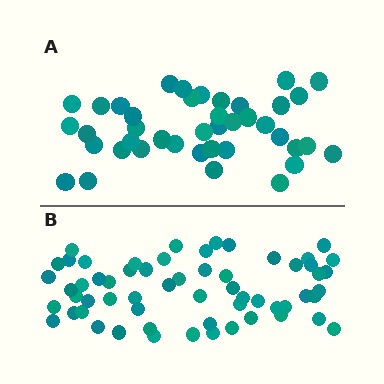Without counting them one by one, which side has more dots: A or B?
Region B (the bottom region) has more dots.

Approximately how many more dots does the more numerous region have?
Region B has approximately 20 more dots than region A.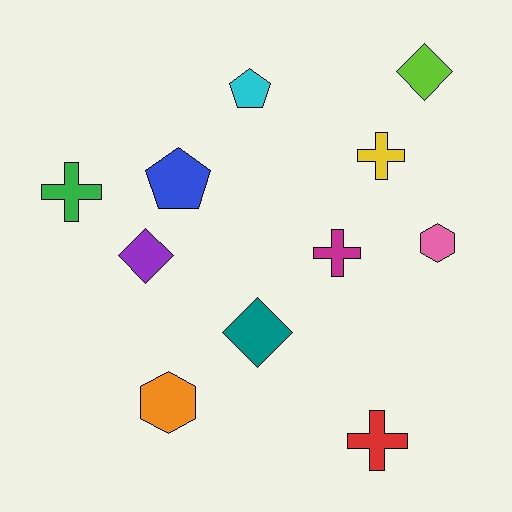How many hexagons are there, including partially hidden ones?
There are 2 hexagons.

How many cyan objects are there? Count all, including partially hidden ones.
There is 1 cyan object.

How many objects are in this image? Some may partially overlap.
There are 11 objects.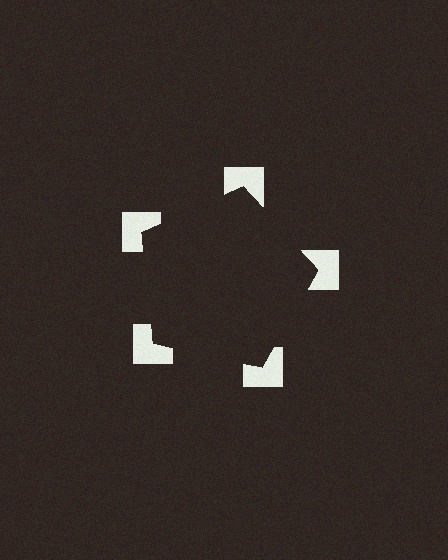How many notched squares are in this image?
There are 5 — one at each vertex of the illusory pentagon.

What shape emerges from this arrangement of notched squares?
An illusory pentagon — its edges are inferred from the aligned wedge cuts in the notched squares, not physically drawn.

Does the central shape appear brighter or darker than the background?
It typically appears slightly darker than the background, even though no actual brightness change is drawn.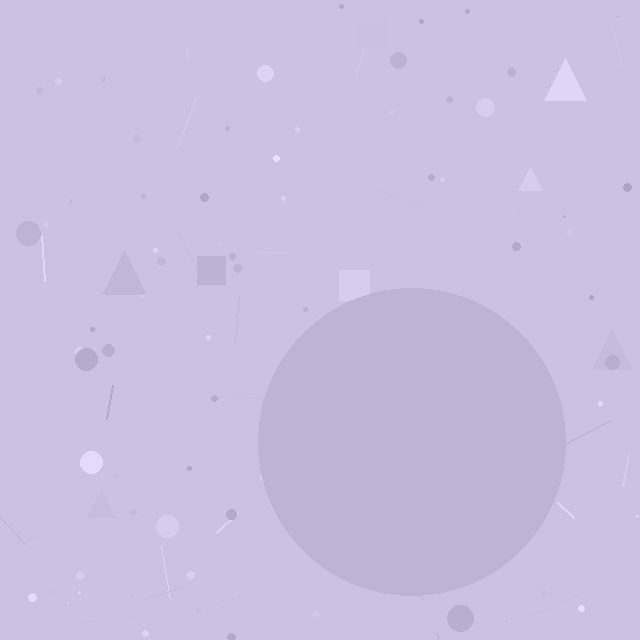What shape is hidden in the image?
A circle is hidden in the image.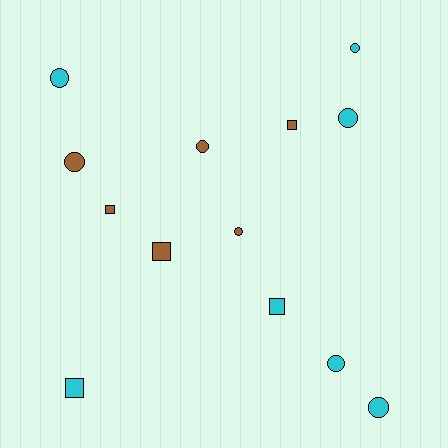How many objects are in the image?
There are 13 objects.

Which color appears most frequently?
Cyan, with 7 objects.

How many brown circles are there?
There are 3 brown circles.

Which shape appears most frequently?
Circle, with 8 objects.